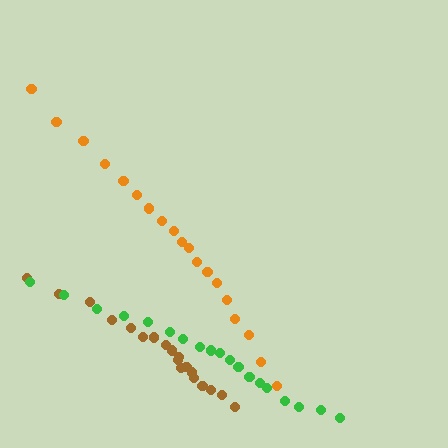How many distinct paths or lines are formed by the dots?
There are 3 distinct paths.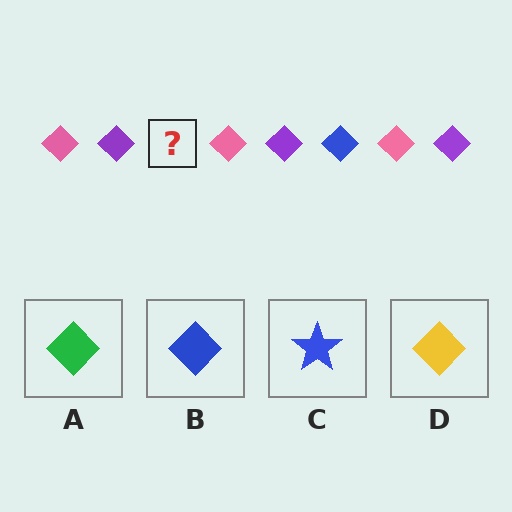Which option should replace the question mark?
Option B.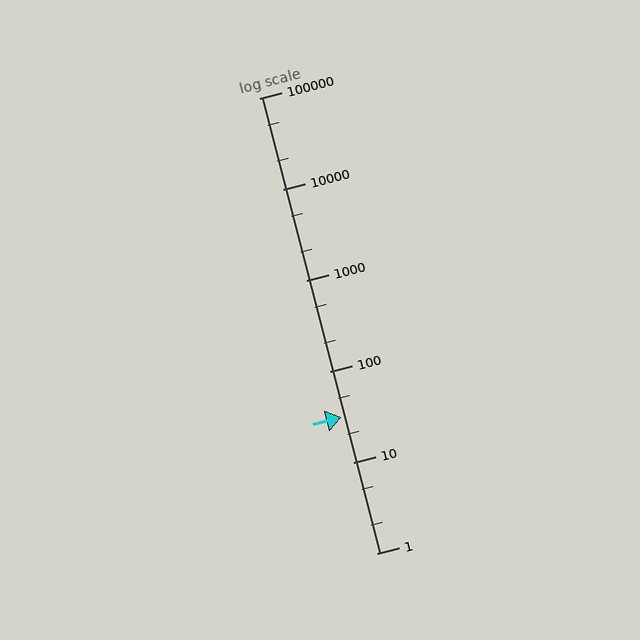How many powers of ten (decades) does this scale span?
The scale spans 5 decades, from 1 to 100000.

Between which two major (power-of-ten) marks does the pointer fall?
The pointer is between 10 and 100.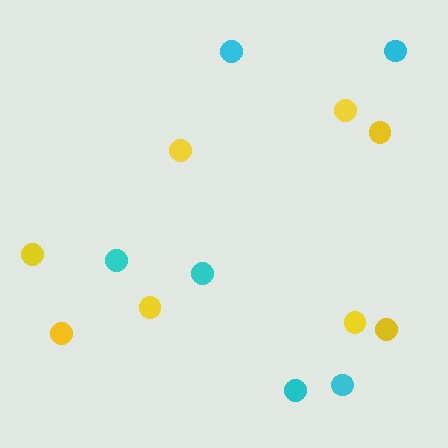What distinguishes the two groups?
There are 2 groups: one group of cyan circles (6) and one group of yellow circles (8).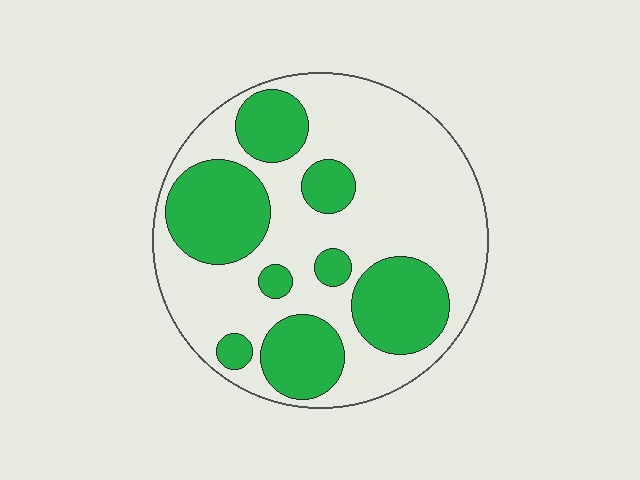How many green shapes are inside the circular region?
8.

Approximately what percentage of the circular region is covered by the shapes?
Approximately 35%.